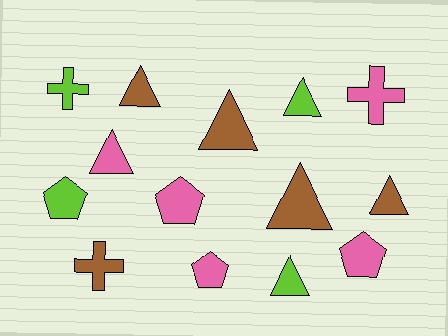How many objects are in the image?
There are 14 objects.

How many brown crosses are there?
There is 1 brown cross.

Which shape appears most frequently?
Triangle, with 7 objects.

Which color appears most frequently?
Pink, with 5 objects.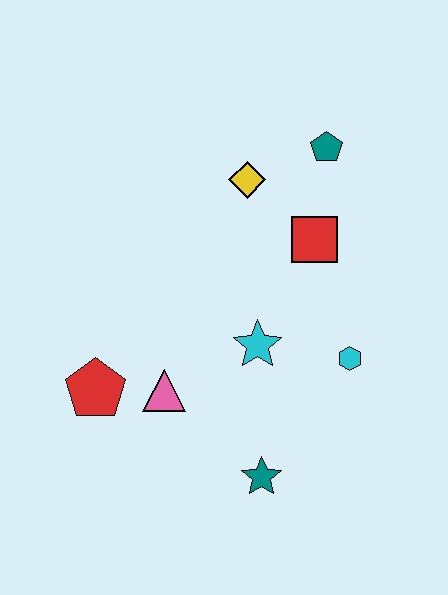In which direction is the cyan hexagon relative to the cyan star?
The cyan hexagon is to the right of the cyan star.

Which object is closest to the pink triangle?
The red pentagon is closest to the pink triangle.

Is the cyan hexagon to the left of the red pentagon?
No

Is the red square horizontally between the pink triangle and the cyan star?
No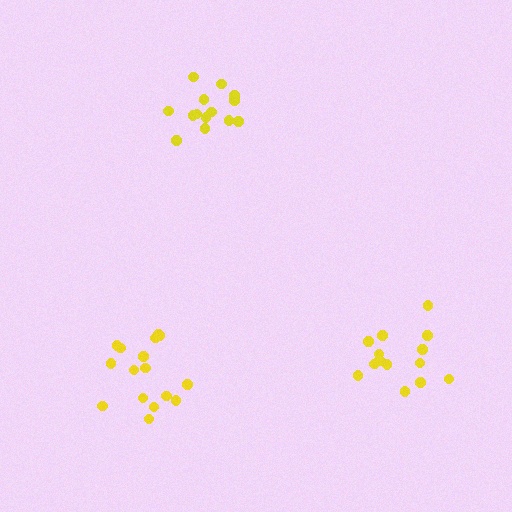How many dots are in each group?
Group 1: 14 dots, Group 2: 14 dots, Group 3: 16 dots (44 total).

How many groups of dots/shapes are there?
There are 3 groups.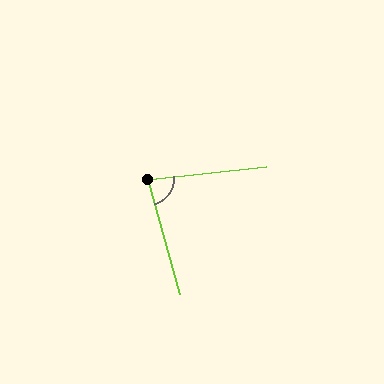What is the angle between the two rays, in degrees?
Approximately 81 degrees.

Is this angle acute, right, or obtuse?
It is acute.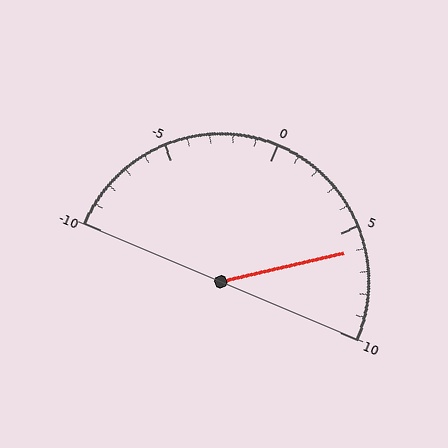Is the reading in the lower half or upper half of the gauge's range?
The reading is in the upper half of the range (-10 to 10).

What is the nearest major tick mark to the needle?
The nearest major tick mark is 5.